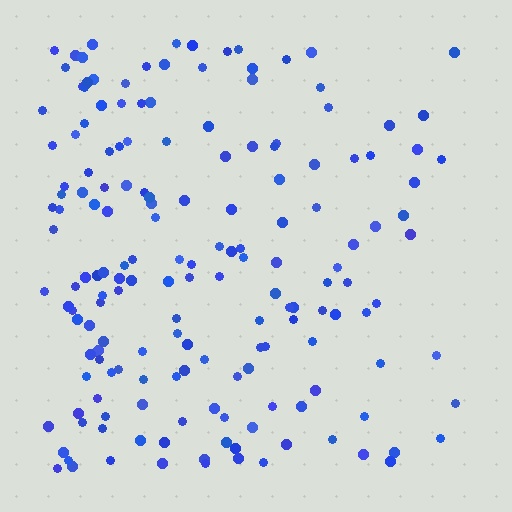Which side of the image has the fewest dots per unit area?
The right.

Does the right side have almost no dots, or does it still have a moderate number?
Still a moderate number, just noticeably fewer than the left.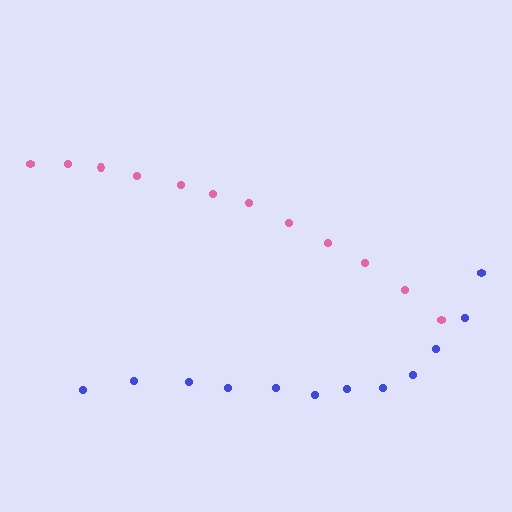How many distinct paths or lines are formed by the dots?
There are 2 distinct paths.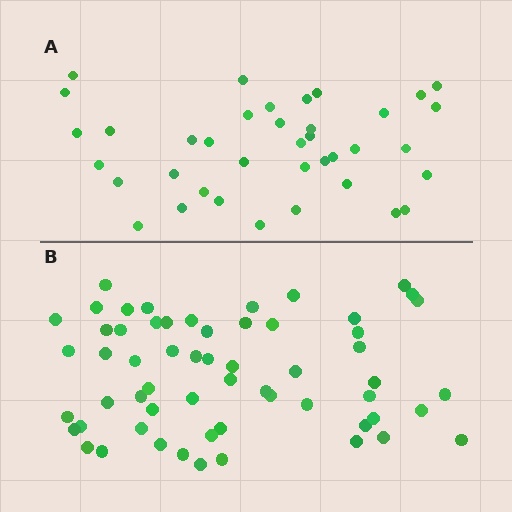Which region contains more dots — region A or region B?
Region B (the bottom region) has more dots.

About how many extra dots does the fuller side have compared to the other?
Region B has approximately 20 more dots than region A.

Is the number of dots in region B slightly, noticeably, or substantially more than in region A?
Region B has substantially more. The ratio is roughly 1.6 to 1.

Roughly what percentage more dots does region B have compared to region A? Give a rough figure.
About 55% more.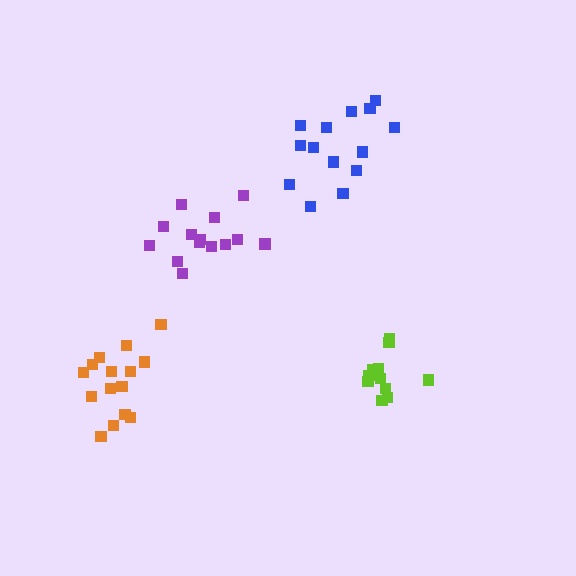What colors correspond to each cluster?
The clusters are colored: lime, blue, orange, purple.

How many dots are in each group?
Group 1: 11 dots, Group 2: 14 dots, Group 3: 15 dots, Group 4: 14 dots (54 total).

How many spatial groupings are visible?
There are 4 spatial groupings.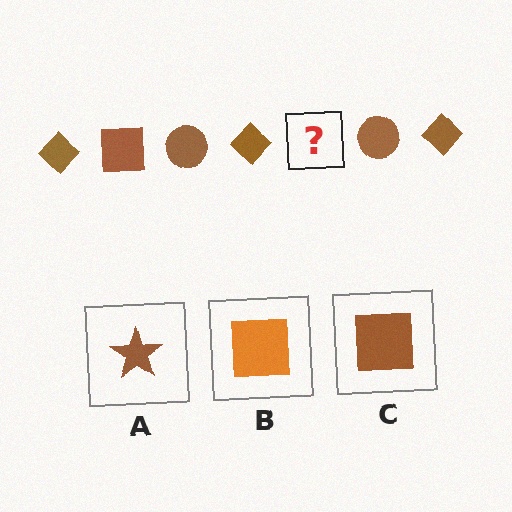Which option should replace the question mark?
Option C.